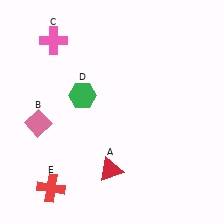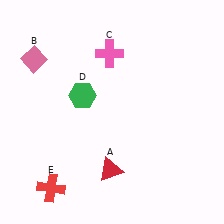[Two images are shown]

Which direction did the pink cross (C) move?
The pink cross (C) moved right.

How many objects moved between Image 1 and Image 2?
2 objects moved between the two images.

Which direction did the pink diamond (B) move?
The pink diamond (B) moved up.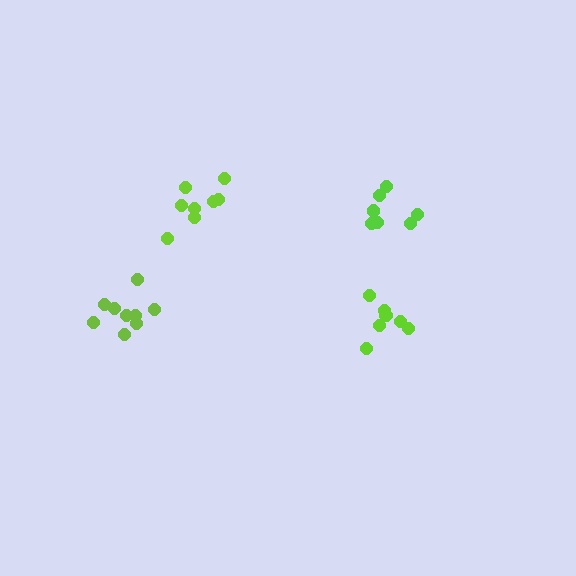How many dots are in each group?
Group 1: 9 dots, Group 2: 7 dots, Group 3: 8 dots, Group 4: 7 dots (31 total).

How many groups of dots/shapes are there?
There are 4 groups.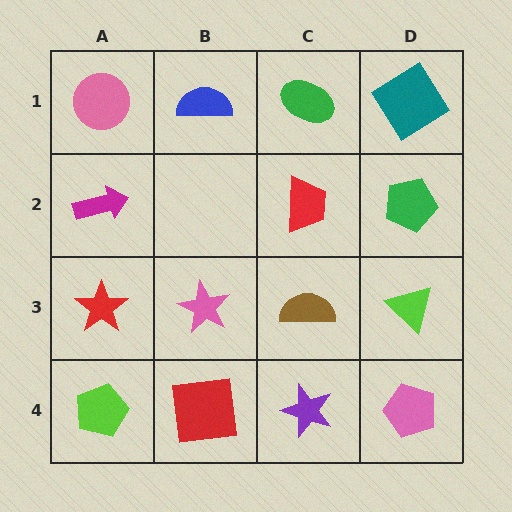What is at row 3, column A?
A red star.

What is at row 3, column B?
A pink star.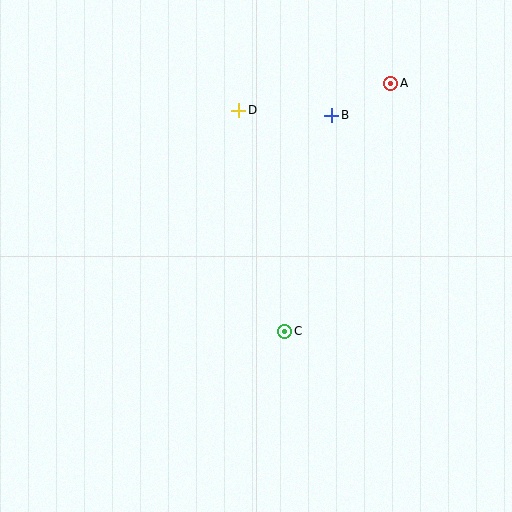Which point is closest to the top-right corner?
Point A is closest to the top-right corner.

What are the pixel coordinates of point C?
Point C is at (285, 331).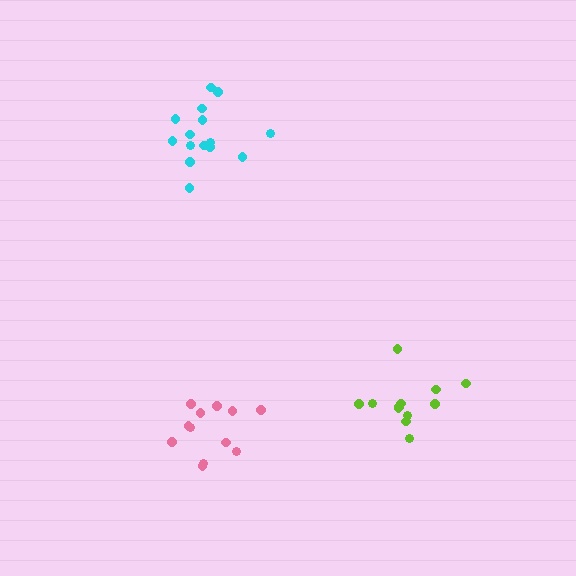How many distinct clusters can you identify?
There are 3 distinct clusters.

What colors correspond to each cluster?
The clusters are colored: lime, pink, cyan.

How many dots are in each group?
Group 1: 12 dots, Group 2: 12 dots, Group 3: 15 dots (39 total).